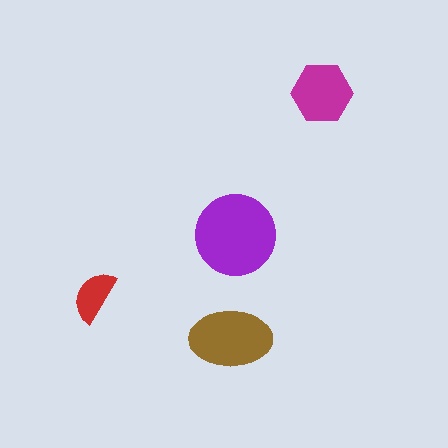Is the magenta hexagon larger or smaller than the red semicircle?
Larger.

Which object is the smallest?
The red semicircle.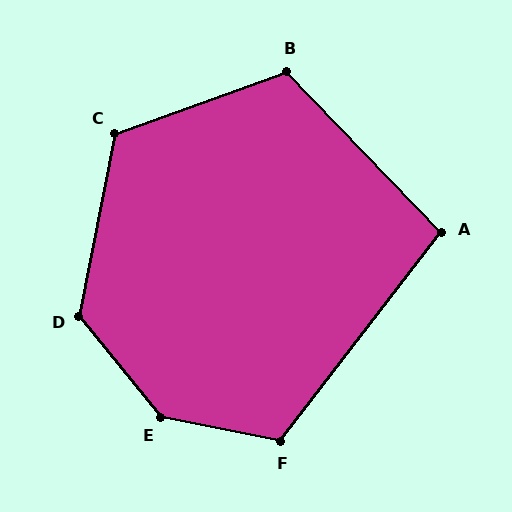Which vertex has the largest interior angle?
E, at approximately 141 degrees.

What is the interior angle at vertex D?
Approximately 130 degrees (obtuse).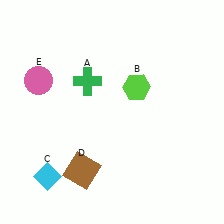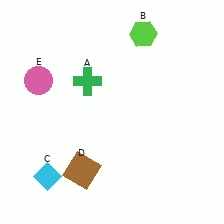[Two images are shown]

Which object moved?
The lime hexagon (B) moved up.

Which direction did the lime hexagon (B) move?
The lime hexagon (B) moved up.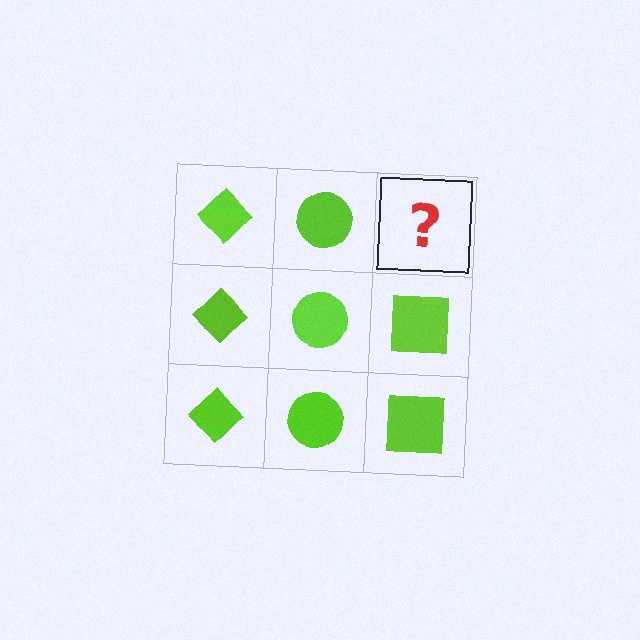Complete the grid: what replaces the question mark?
The question mark should be replaced with a lime square.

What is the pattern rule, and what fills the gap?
The rule is that each column has a consistent shape. The gap should be filled with a lime square.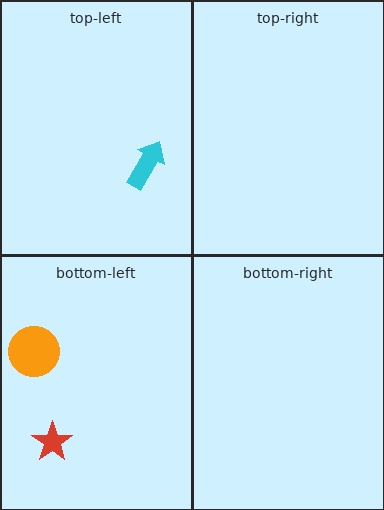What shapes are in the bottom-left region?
The orange circle, the red star.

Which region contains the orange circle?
The bottom-left region.